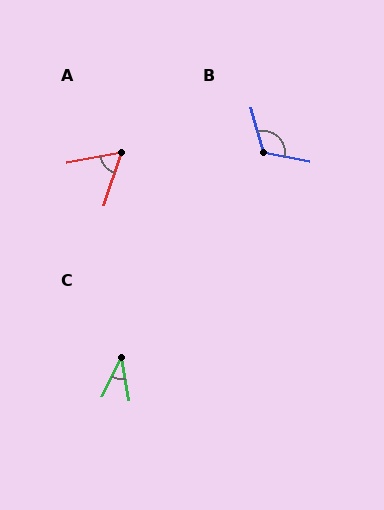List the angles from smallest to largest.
C (36°), A (61°), B (116°).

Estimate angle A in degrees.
Approximately 61 degrees.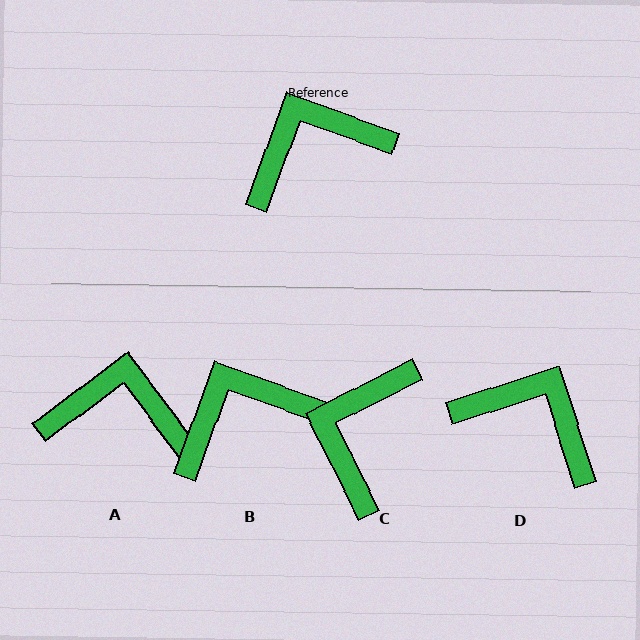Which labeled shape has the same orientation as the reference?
B.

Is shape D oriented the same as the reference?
No, it is off by about 52 degrees.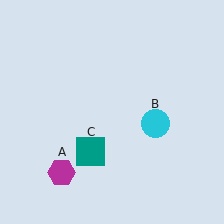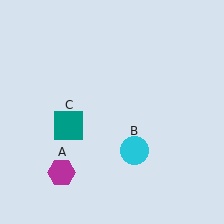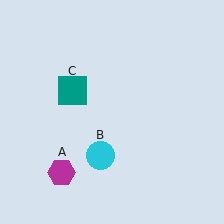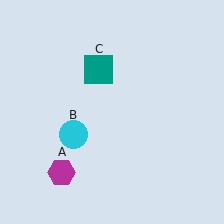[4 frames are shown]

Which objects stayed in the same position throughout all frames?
Magenta hexagon (object A) remained stationary.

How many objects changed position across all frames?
2 objects changed position: cyan circle (object B), teal square (object C).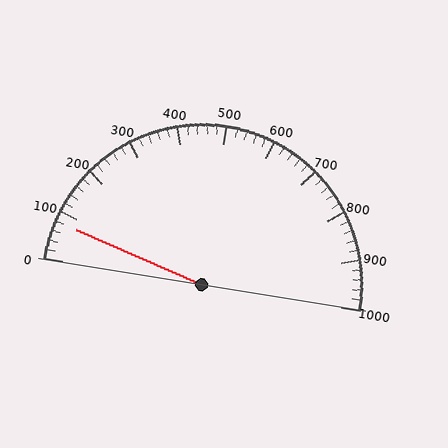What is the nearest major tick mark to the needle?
The nearest major tick mark is 100.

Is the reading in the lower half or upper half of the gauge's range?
The reading is in the lower half of the range (0 to 1000).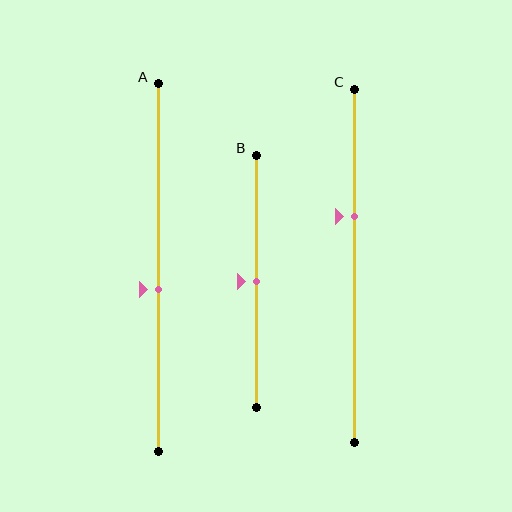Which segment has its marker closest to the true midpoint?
Segment B has its marker closest to the true midpoint.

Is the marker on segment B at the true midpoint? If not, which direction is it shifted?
Yes, the marker on segment B is at the true midpoint.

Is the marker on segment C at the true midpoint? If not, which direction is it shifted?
No, the marker on segment C is shifted upward by about 14% of the segment length.